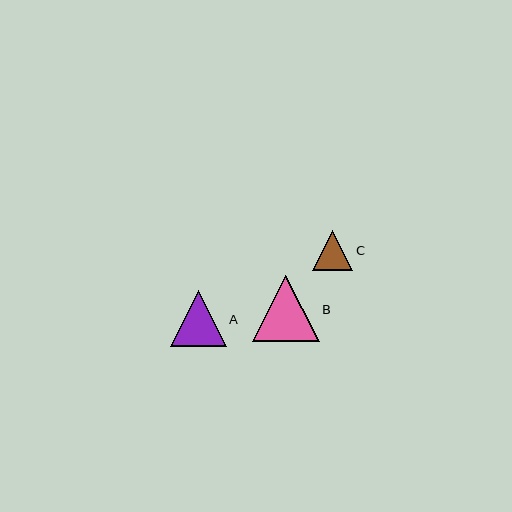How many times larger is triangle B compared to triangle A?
Triangle B is approximately 1.2 times the size of triangle A.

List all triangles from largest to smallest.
From largest to smallest: B, A, C.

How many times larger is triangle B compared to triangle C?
Triangle B is approximately 1.7 times the size of triangle C.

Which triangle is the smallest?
Triangle C is the smallest with a size of approximately 40 pixels.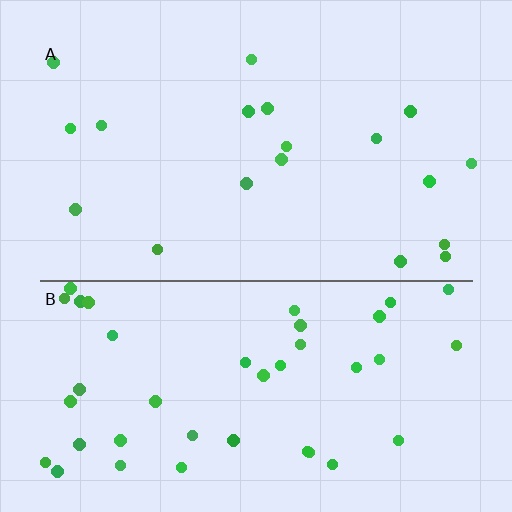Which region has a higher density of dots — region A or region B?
B (the bottom).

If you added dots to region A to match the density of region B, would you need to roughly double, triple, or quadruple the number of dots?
Approximately double.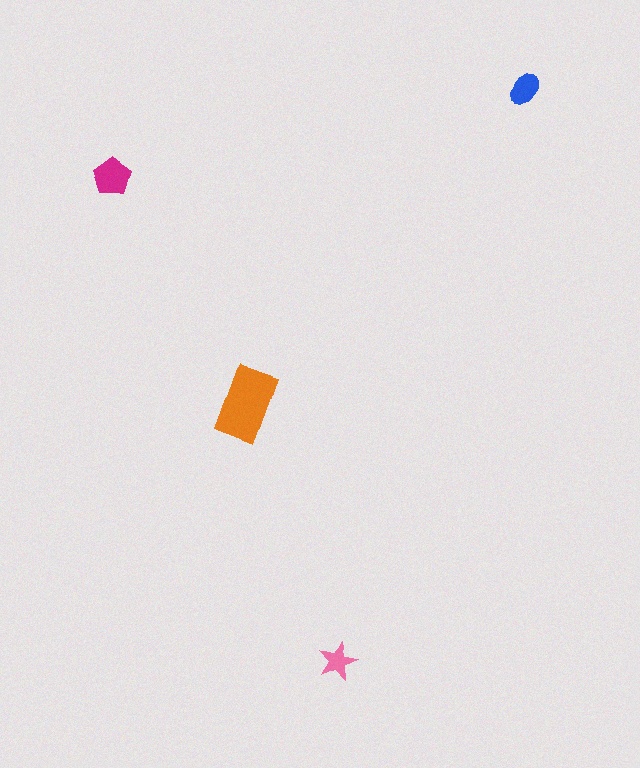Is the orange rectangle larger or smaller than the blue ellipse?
Larger.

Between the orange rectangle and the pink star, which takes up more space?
The orange rectangle.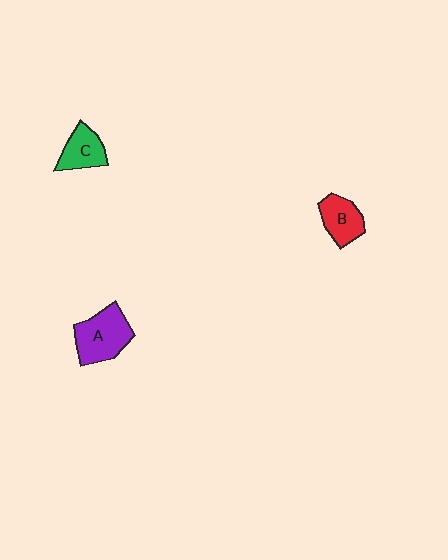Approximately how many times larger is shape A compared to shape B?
Approximately 1.5 times.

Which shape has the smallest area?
Shape C (green).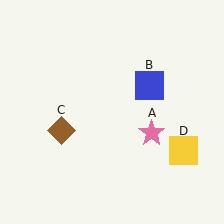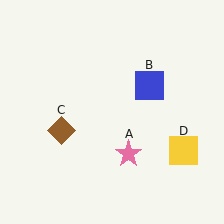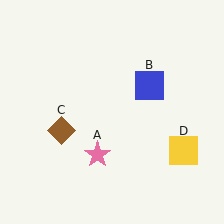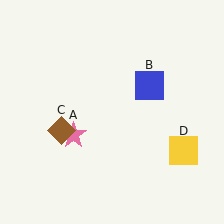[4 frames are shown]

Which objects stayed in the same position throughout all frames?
Blue square (object B) and brown diamond (object C) and yellow square (object D) remained stationary.